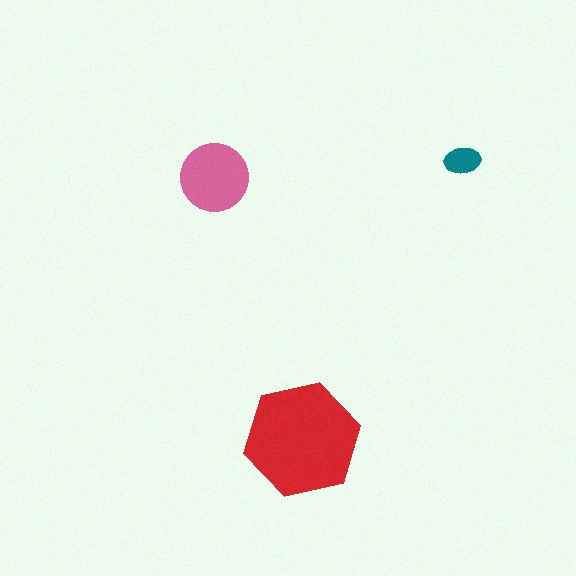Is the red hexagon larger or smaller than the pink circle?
Larger.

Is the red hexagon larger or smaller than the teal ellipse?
Larger.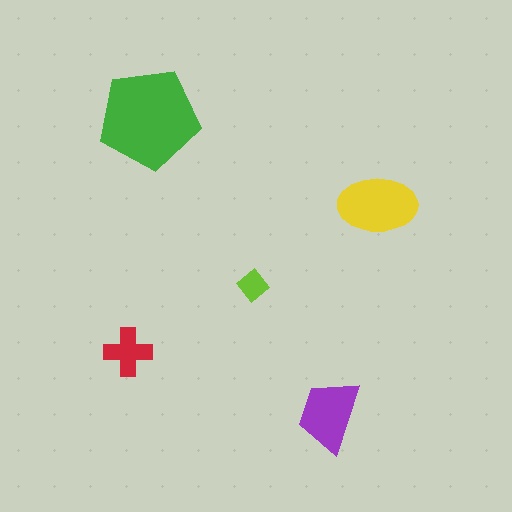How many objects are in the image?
There are 5 objects in the image.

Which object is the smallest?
The lime diamond.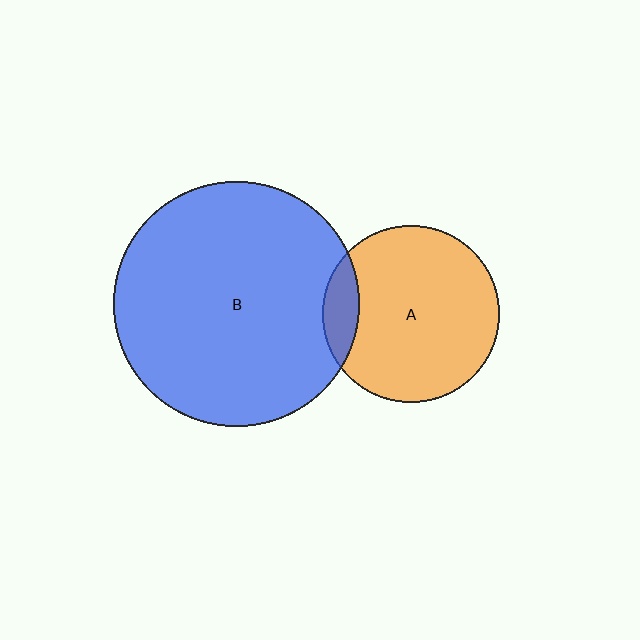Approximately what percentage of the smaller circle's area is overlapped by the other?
Approximately 10%.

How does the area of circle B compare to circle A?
Approximately 1.9 times.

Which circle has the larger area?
Circle B (blue).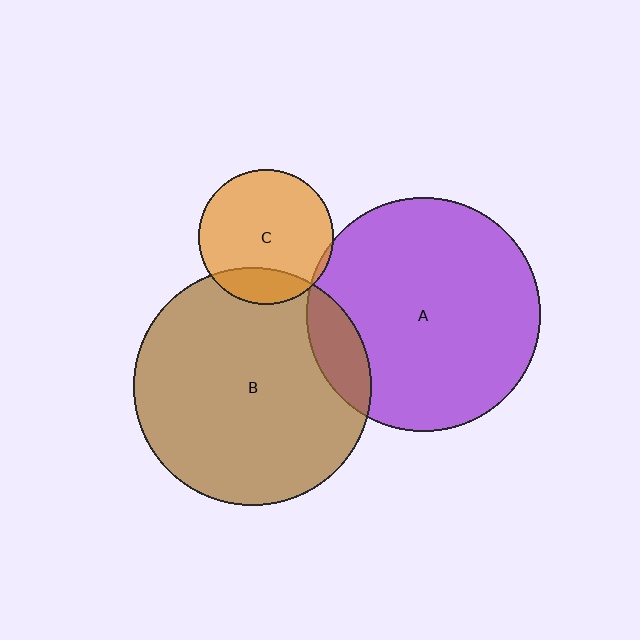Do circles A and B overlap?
Yes.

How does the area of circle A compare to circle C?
Approximately 3.0 times.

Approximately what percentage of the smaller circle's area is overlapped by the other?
Approximately 10%.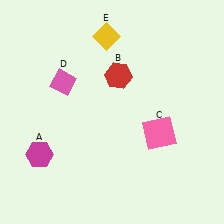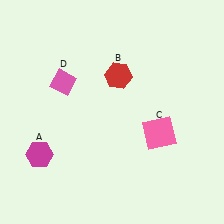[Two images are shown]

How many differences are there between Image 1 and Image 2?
There is 1 difference between the two images.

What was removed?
The yellow diamond (E) was removed in Image 2.